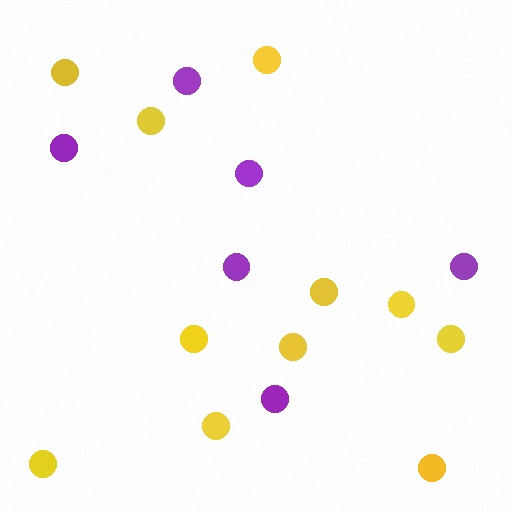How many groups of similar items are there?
There are 2 groups: one group of purple circles (6) and one group of yellow circles (11).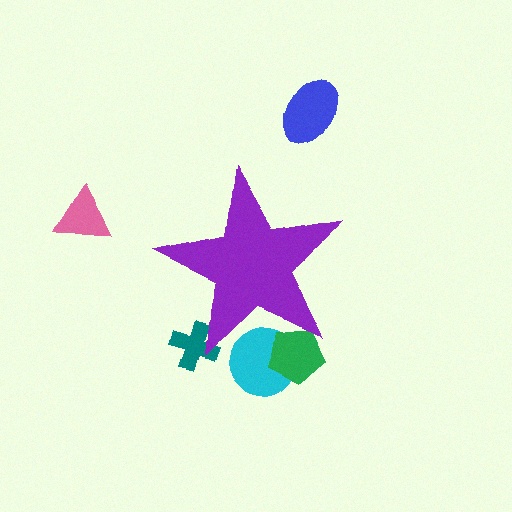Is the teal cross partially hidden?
Yes, the teal cross is partially hidden behind the purple star.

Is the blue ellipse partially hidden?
No, the blue ellipse is fully visible.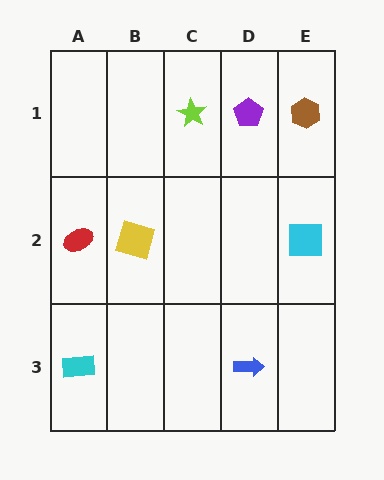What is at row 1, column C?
A lime star.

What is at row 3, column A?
A cyan rectangle.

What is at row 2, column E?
A cyan square.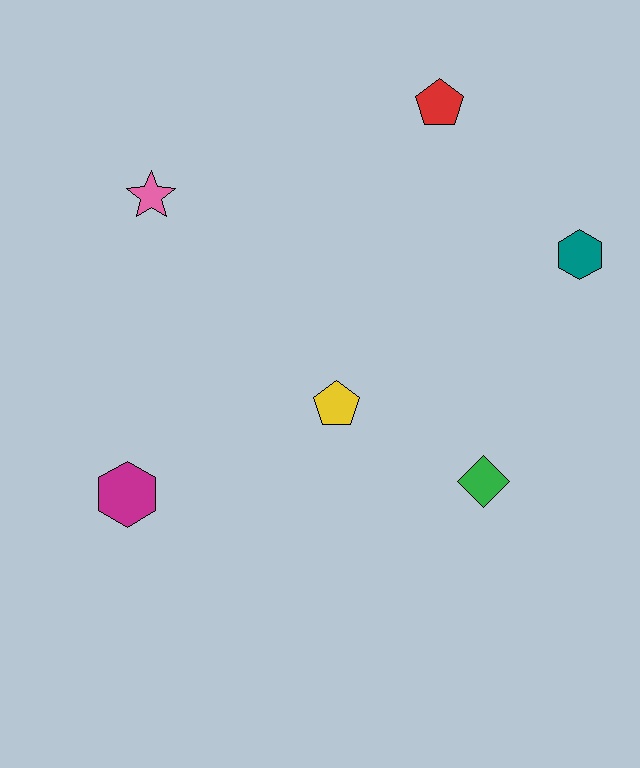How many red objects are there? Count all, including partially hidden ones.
There is 1 red object.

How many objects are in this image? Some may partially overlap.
There are 6 objects.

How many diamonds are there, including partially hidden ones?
There is 1 diamond.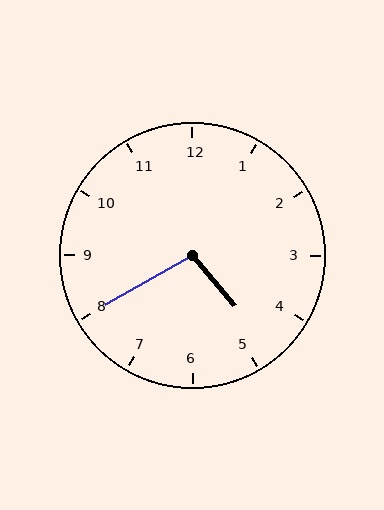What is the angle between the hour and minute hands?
Approximately 100 degrees.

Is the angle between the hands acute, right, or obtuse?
It is obtuse.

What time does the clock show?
4:40.